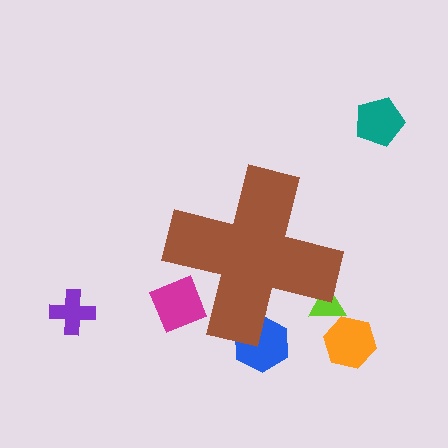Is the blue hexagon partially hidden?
Yes, the blue hexagon is partially hidden behind the brown cross.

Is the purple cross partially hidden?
No, the purple cross is fully visible.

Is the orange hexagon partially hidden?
No, the orange hexagon is fully visible.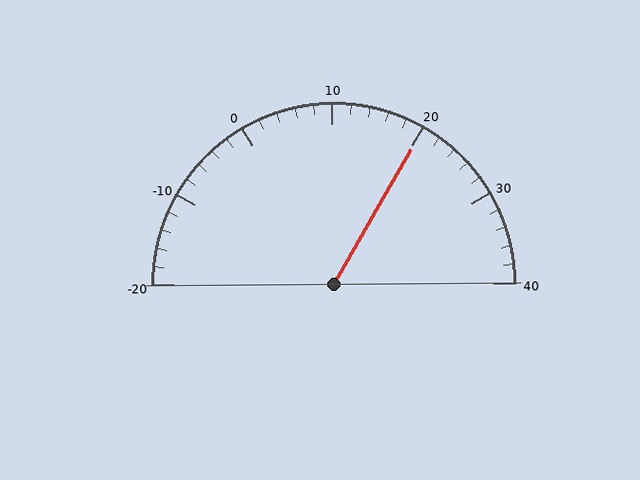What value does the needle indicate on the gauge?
The needle indicates approximately 20.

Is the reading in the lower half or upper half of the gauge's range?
The reading is in the upper half of the range (-20 to 40).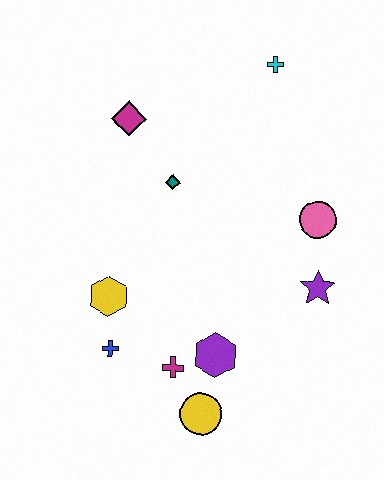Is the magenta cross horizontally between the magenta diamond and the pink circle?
Yes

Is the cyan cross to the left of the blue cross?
No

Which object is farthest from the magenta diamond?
The yellow circle is farthest from the magenta diamond.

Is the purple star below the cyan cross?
Yes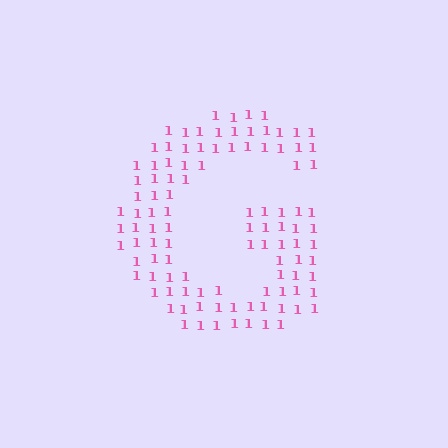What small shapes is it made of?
It is made of small digit 1's.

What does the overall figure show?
The overall figure shows the letter G.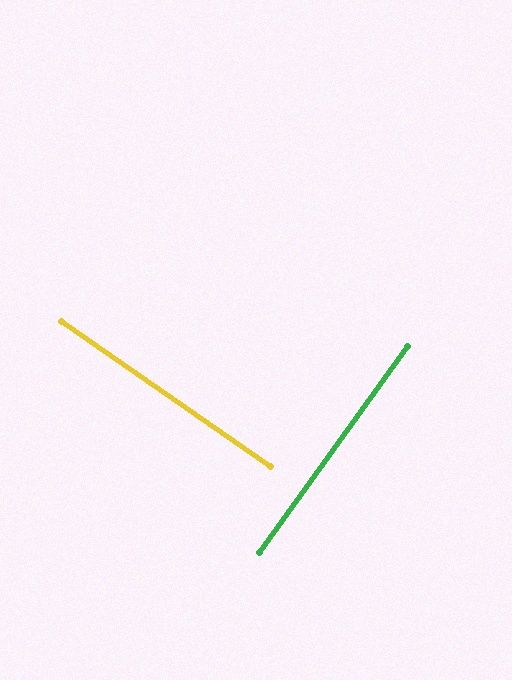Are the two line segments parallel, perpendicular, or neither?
Perpendicular — they meet at approximately 89°.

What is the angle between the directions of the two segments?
Approximately 89 degrees.